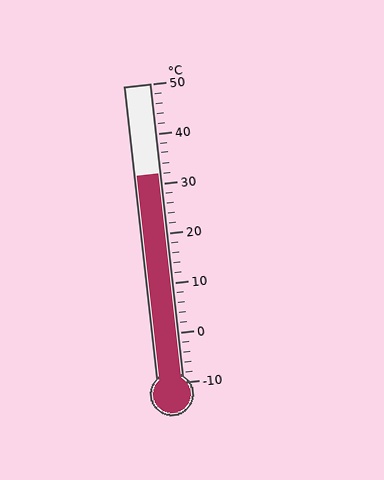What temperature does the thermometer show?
The thermometer shows approximately 32°C.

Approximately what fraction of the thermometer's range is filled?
The thermometer is filled to approximately 70% of its range.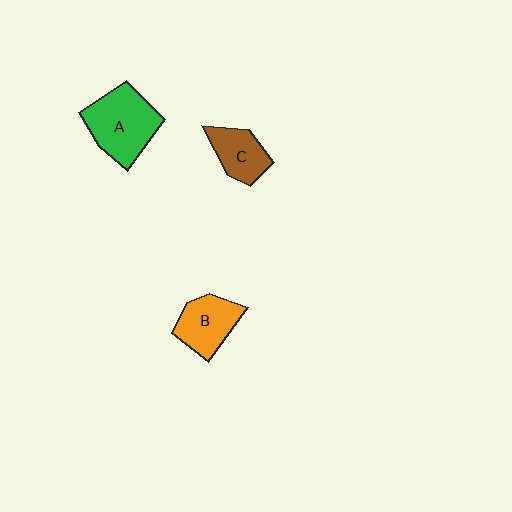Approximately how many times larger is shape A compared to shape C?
Approximately 1.6 times.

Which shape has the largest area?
Shape A (green).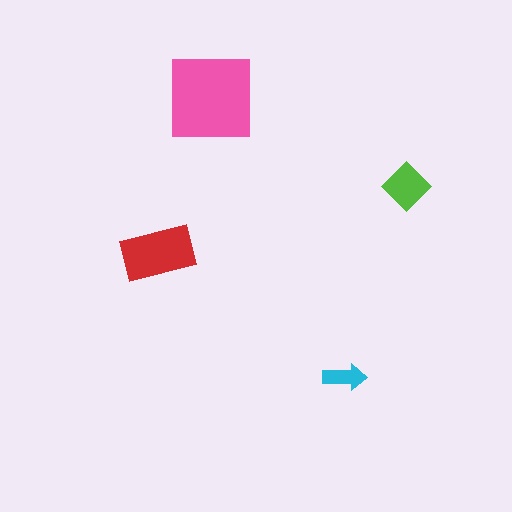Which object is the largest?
The pink square.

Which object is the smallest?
The cyan arrow.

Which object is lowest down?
The cyan arrow is bottommost.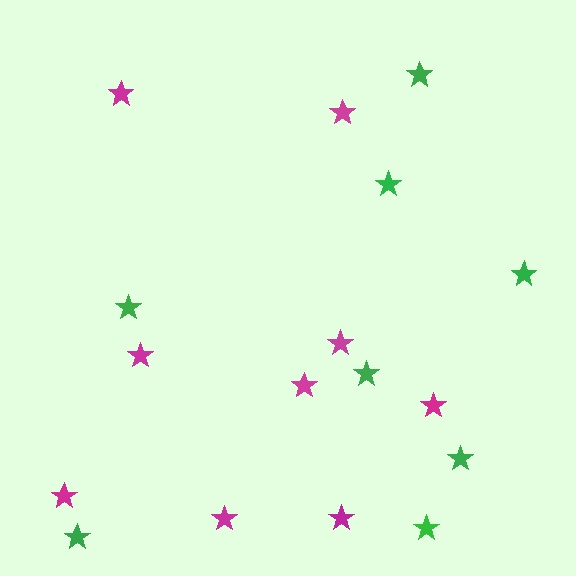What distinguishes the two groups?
There are 2 groups: one group of green stars (8) and one group of magenta stars (9).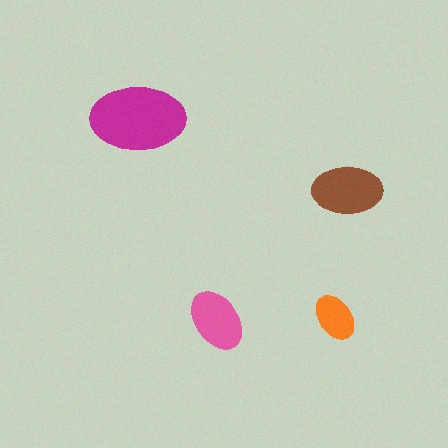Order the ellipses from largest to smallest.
the magenta one, the brown one, the pink one, the orange one.